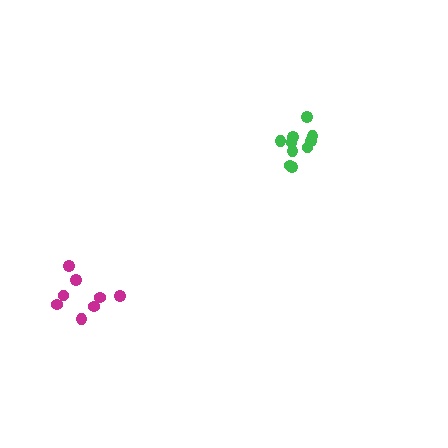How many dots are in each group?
Group 1: 8 dots, Group 2: 10 dots (18 total).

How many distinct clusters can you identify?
There are 2 distinct clusters.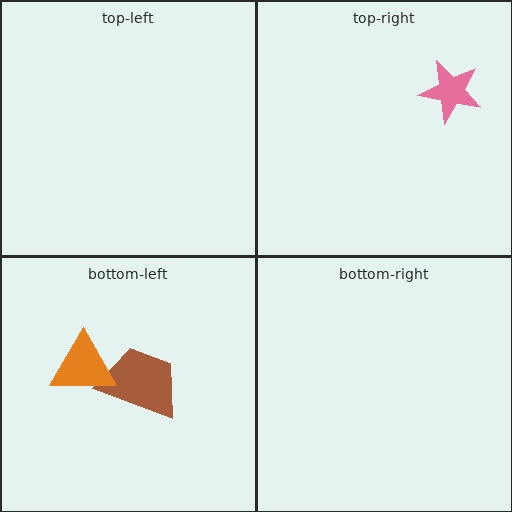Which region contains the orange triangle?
The bottom-left region.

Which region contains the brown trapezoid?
The bottom-left region.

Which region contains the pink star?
The top-right region.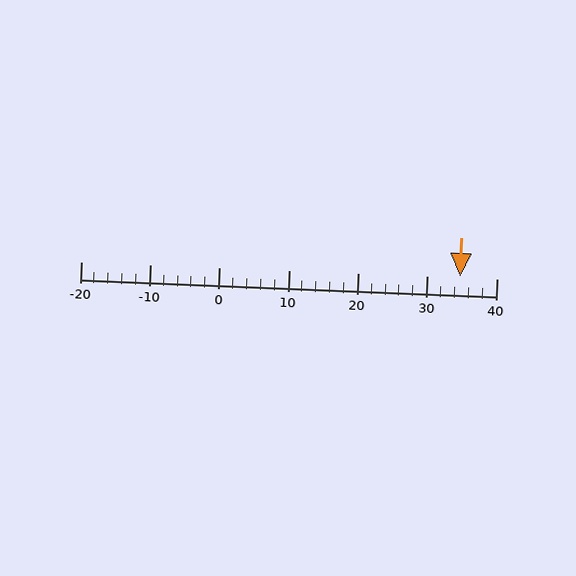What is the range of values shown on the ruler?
The ruler shows values from -20 to 40.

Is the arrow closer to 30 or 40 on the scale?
The arrow is closer to 30.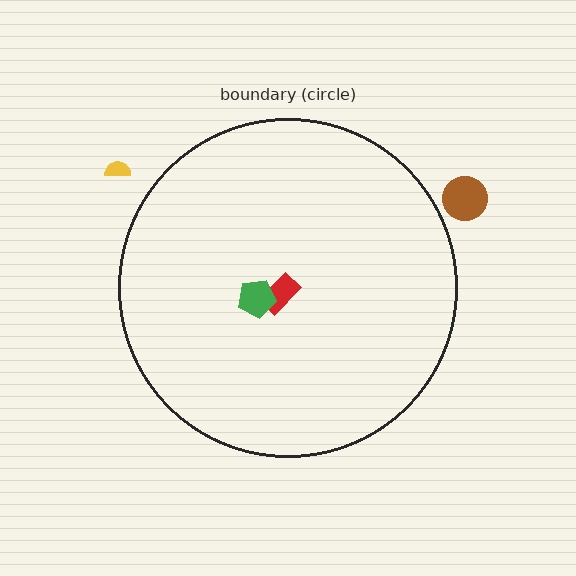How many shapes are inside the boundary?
2 inside, 2 outside.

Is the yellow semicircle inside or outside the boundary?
Outside.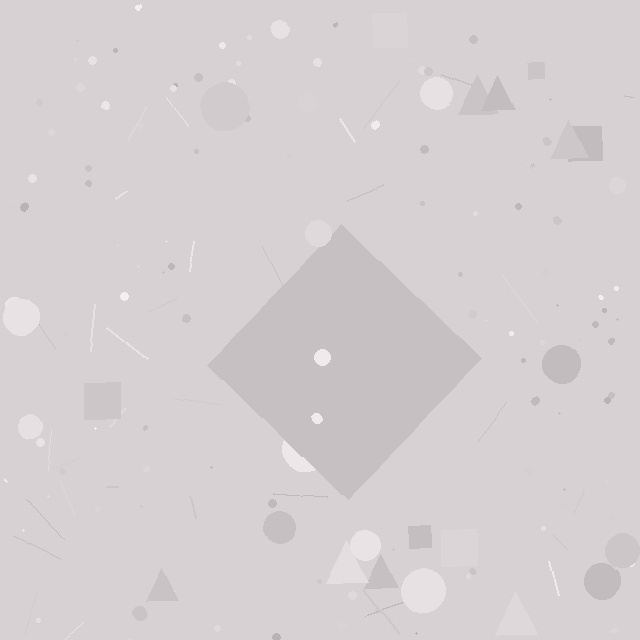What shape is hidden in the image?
A diamond is hidden in the image.